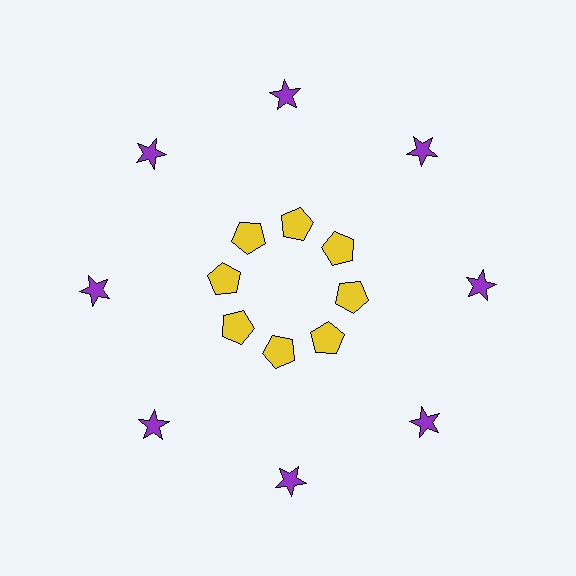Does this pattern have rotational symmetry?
Yes, this pattern has 8-fold rotational symmetry. It looks the same after rotating 45 degrees around the center.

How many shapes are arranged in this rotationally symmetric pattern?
There are 16 shapes, arranged in 8 groups of 2.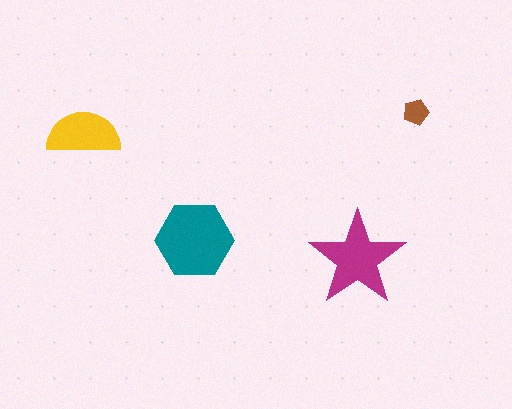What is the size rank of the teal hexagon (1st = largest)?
1st.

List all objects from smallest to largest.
The brown pentagon, the yellow semicircle, the magenta star, the teal hexagon.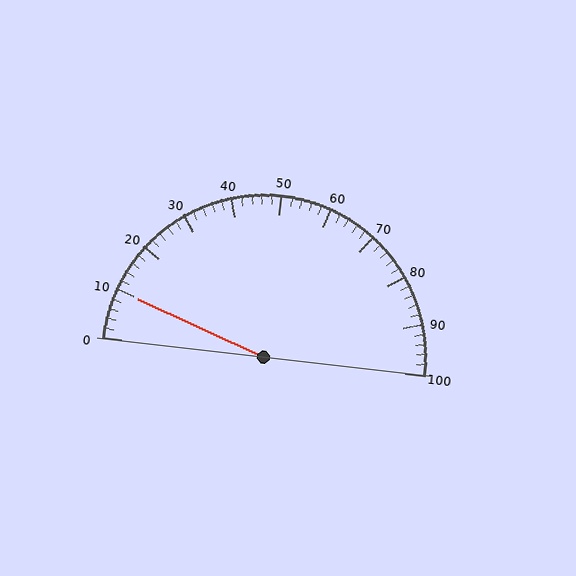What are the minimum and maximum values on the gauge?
The gauge ranges from 0 to 100.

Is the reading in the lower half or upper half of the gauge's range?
The reading is in the lower half of the range (0 to 100).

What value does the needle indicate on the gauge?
The needle indicates approximately 10.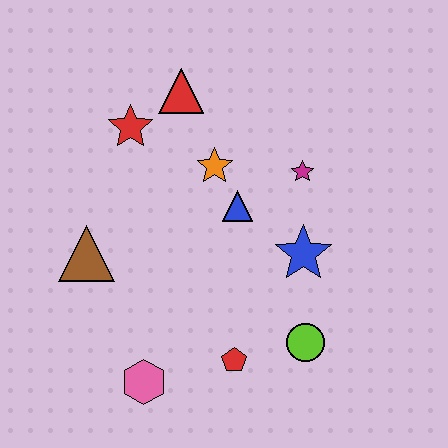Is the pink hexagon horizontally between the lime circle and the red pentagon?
No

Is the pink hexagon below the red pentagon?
Yes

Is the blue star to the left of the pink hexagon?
No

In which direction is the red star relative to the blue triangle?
The red star is to the left of the blue triangle.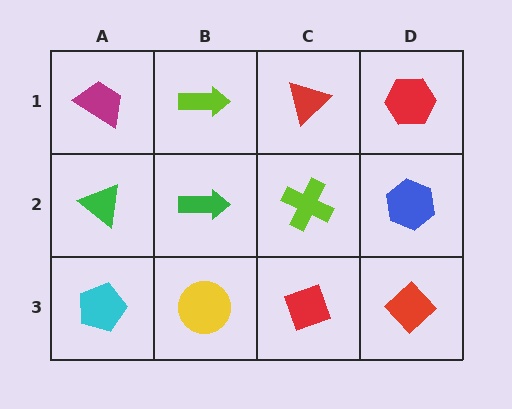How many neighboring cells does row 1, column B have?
3.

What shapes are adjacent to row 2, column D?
A red hexagon (row 1, column D), a red diamond (row 3, column D), a lime cross (row 2, column C).